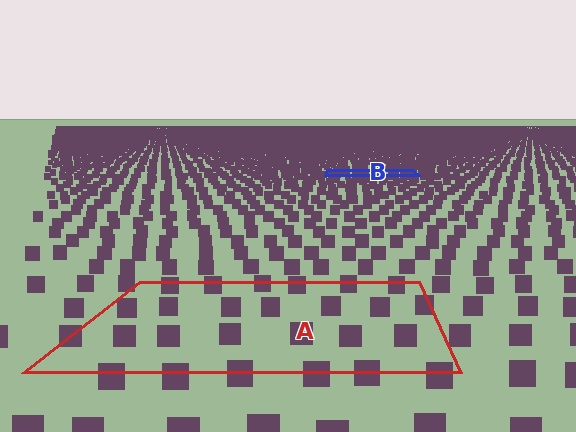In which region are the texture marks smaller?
The texture marks are smaller in region B, because it is farther away.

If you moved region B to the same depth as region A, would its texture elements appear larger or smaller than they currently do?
They would appear larger. At a closer depth, the same texture elements are projected at a bigger on-screen size.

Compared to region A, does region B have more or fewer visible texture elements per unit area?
Region B has more texture elements per unit area — they are packed more densely because it is farther away.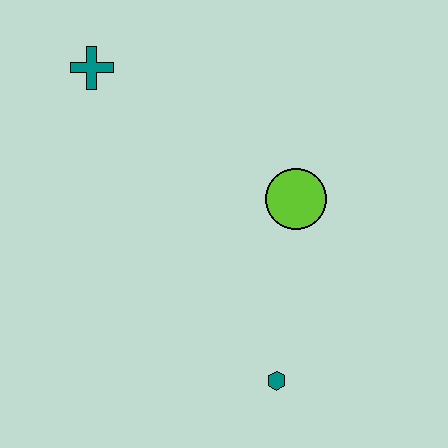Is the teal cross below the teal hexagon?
No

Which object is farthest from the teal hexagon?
The teal cross is farthest from the teal hexagon.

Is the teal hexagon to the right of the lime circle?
No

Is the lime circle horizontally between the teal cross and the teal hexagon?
No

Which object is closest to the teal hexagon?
The lime circle is closest to the teal hexagon.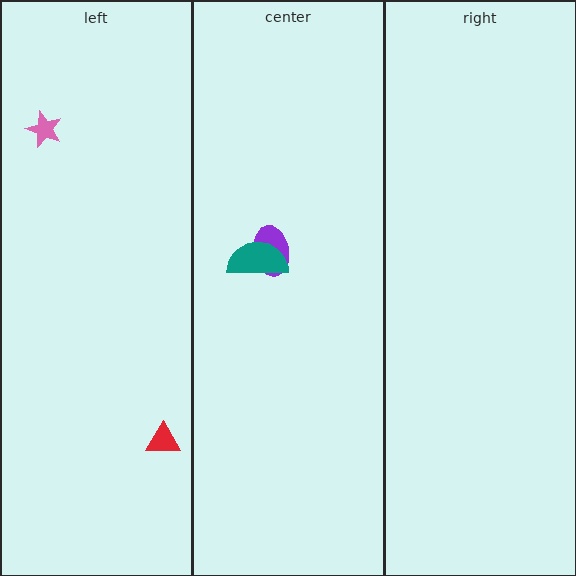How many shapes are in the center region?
2.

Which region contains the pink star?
The left region.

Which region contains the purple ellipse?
The center region.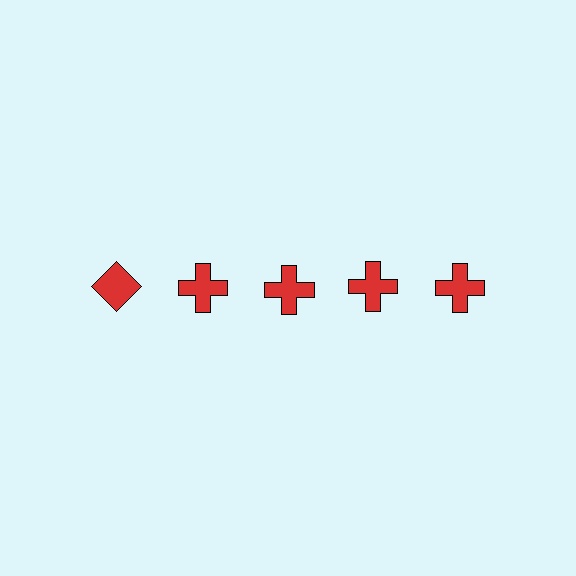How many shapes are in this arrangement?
There are 5 shapes arranged in a grid pattern.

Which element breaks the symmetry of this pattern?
The red diamond in the top row, leftmost column breaks the symmetry. All other shapes are red crosses.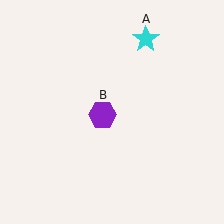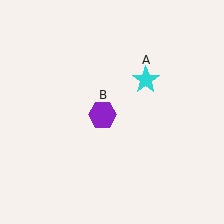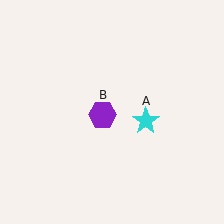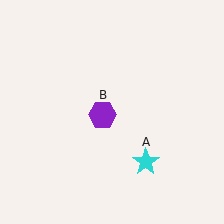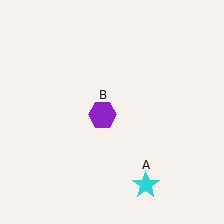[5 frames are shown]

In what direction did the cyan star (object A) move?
The cyan star (object A) moved down.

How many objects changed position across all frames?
1 object changed position: cyan star (object A).